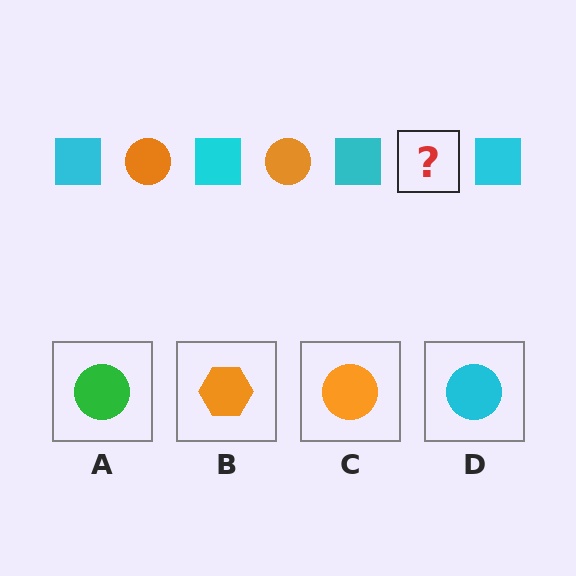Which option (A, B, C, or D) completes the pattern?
C.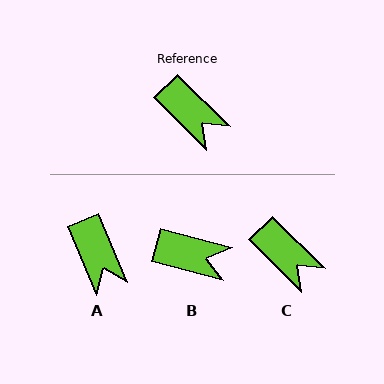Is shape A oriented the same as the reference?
No, it is off by about 23 degrees.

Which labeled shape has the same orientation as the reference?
C.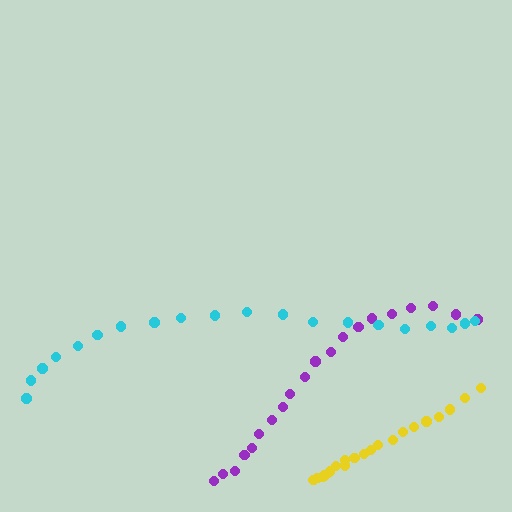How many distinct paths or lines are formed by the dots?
There are 3 distinct paths.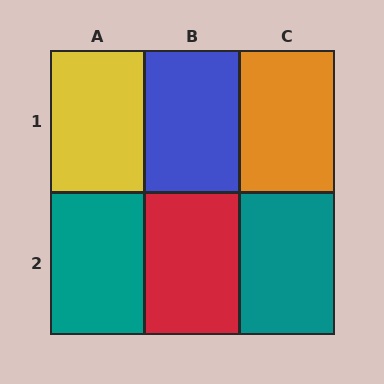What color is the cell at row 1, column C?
Orange.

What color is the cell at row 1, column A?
Yellow.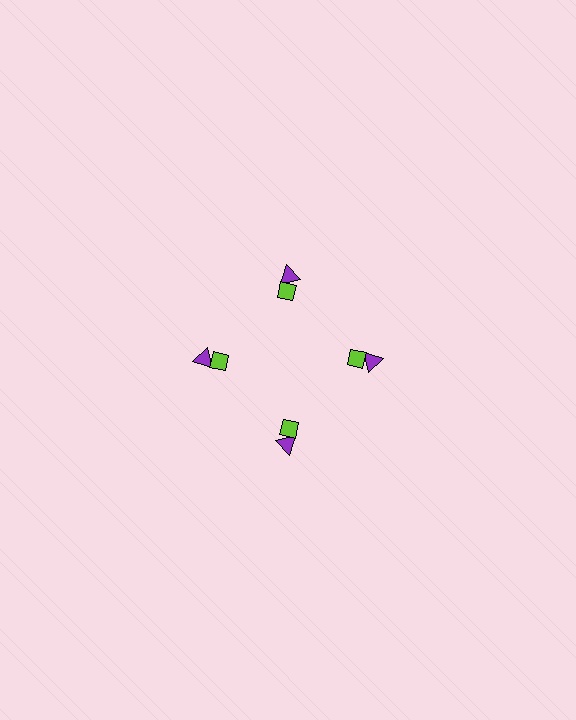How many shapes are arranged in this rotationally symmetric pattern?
There are 8 shapes, arranged in 4 groups of 2.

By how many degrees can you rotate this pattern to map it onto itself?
The pattern maps onto itself every 90 degrees of rotation.